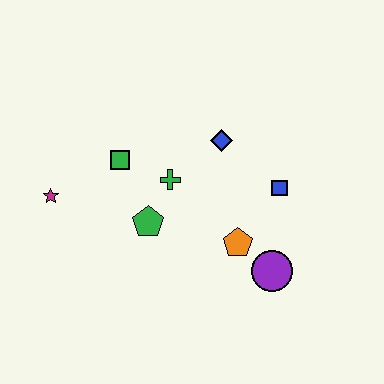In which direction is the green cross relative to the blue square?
The green cross is to the left of the blue square.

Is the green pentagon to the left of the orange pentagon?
Yes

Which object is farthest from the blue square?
The magenta star is farthest from the blue square.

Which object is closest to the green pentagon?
The green cross is closest to the green pentagon.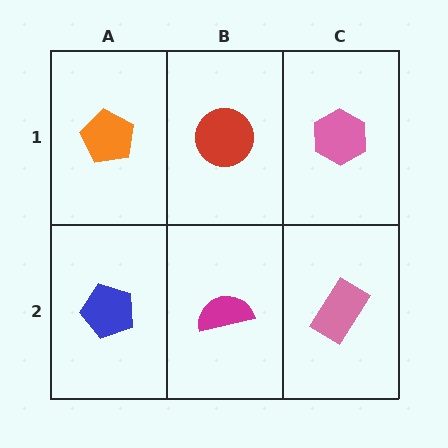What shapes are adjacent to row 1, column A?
A blue pentagon (row 2, column A), a red circle (row 1, column B).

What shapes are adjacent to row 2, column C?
A pink hexagon (row 1, column C), a magenta semicircle (row 2, column B).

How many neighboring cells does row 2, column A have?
2.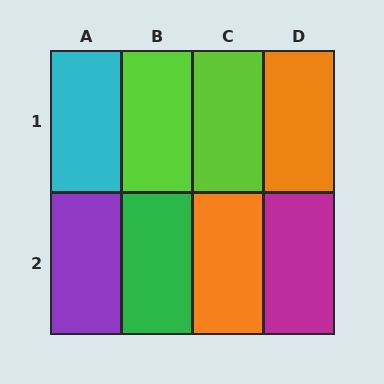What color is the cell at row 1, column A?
Cyan.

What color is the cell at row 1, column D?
Orange.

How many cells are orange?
2 cells are orange.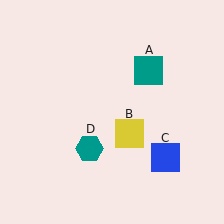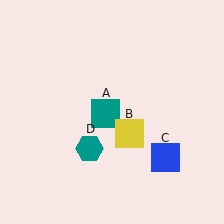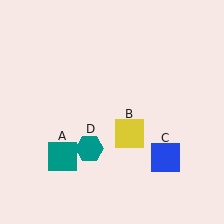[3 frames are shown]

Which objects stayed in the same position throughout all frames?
Yellow square (object B) and blue square (object C) and teal hexagon (object D) remained stationary.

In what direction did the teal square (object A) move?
The teal square (object A) moved down and to the left.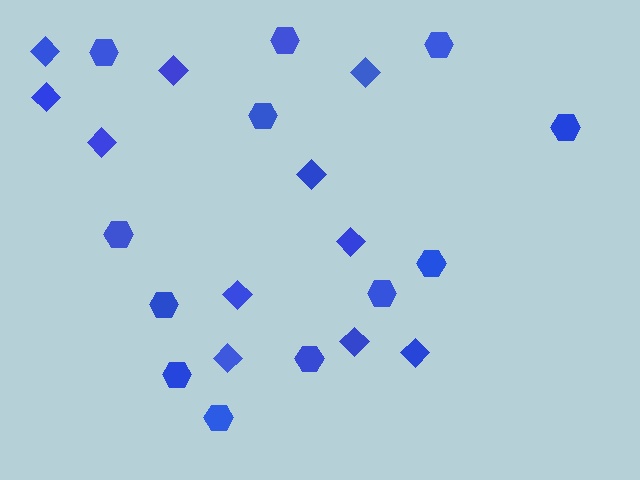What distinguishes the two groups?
There are 2 groups: one group of hexagons (12) and one group of diamonds (11).